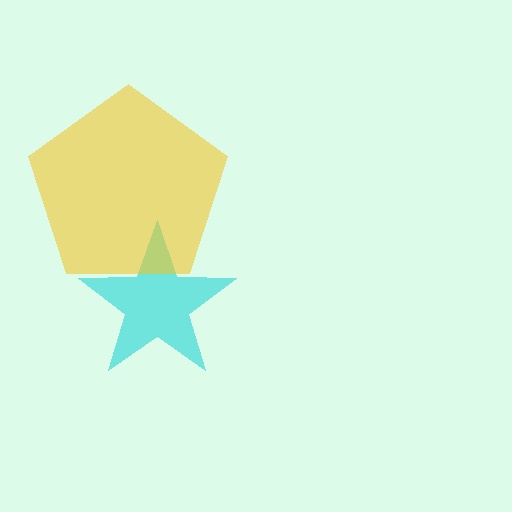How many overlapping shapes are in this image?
There are 2 overlapping shapes in the image.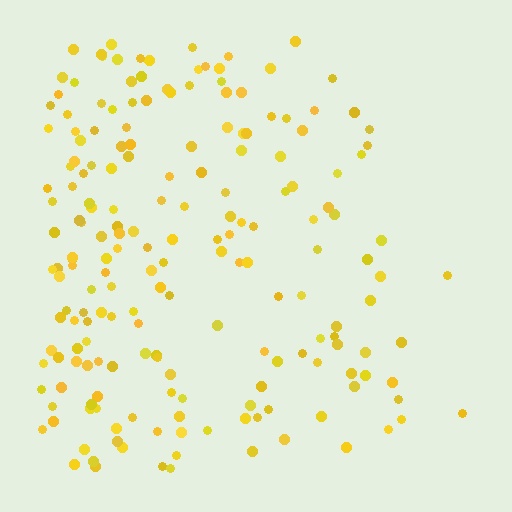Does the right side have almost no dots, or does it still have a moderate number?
Still a moderate number, just noticeably fewer than the left.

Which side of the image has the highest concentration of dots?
The left.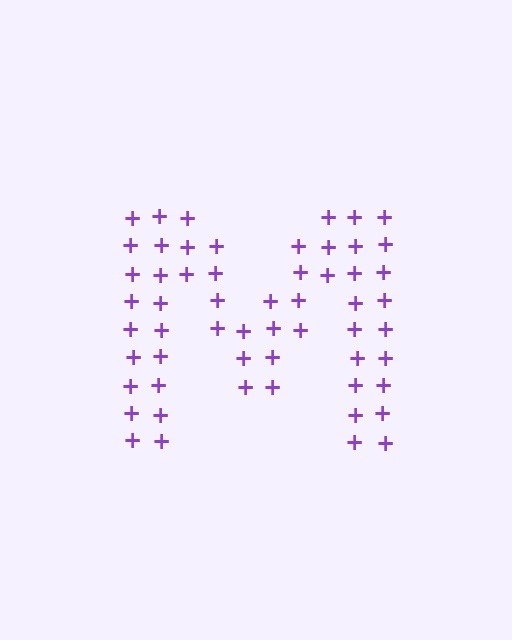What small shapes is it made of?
It is made of small plus signs.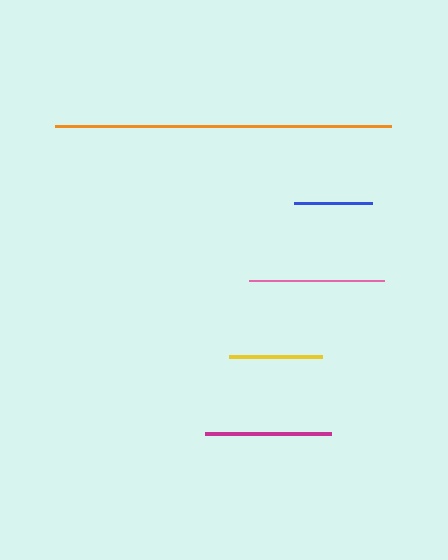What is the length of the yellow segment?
The yellow segment is approximately 93 pixels long.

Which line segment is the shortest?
The blue line is the shortest at approximately 78 pixels.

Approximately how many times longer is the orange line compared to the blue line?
The orange line is approximately 4.3 times the length of the blue line.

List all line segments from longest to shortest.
From longest to shortest: orange, pink, magenta, yellow, blue.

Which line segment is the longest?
The orange line is the longest at approximately 335 pixels.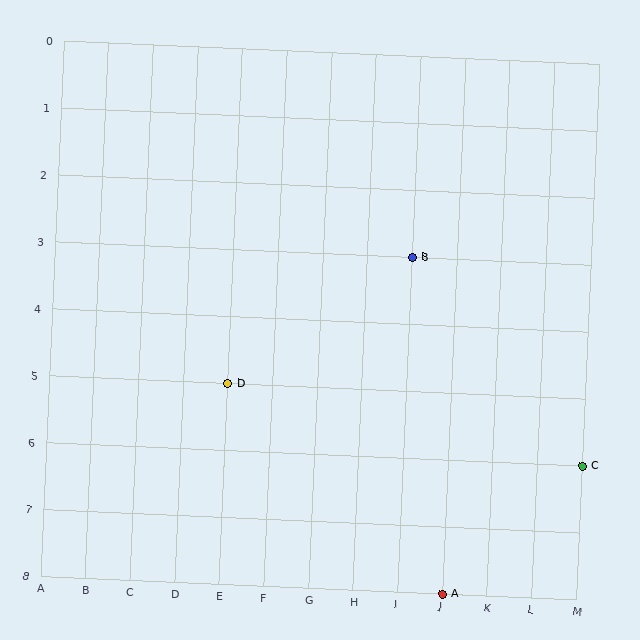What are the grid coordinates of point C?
Point C is at grid coordinates (M, 6).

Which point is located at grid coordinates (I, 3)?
Point B is at (I, 3).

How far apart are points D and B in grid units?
Points D and B are 4 columns and 2 rows apart (about 4.5 grid units diagonally).